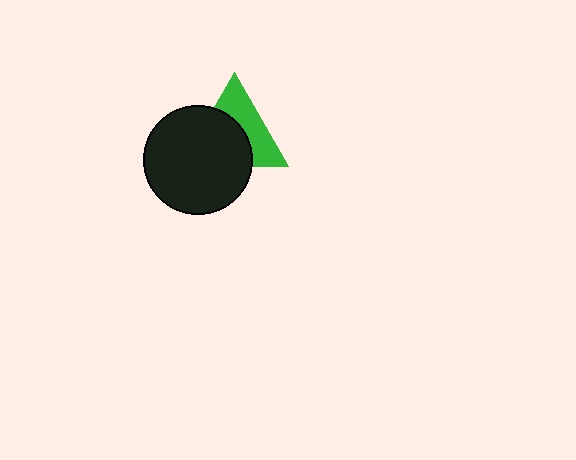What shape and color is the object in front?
The object in front is a black circle.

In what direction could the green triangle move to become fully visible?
The green triangle could move toward the upper-right. That would shift it out from behind the black circle entirely.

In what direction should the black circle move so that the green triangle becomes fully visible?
The black circle should move toward the lower-left. That is the shortest direction to clear the overlap and leave the green triangle fully visible.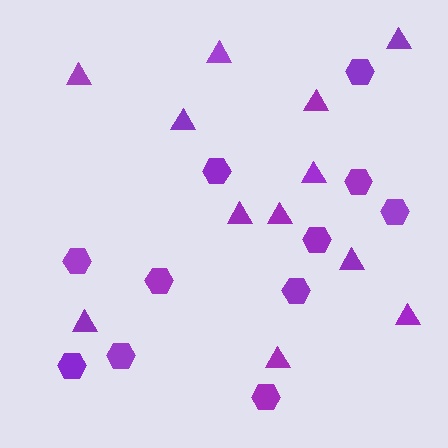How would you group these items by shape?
There are 2 groups: one group of triangles (12) and one group of hexagons (11).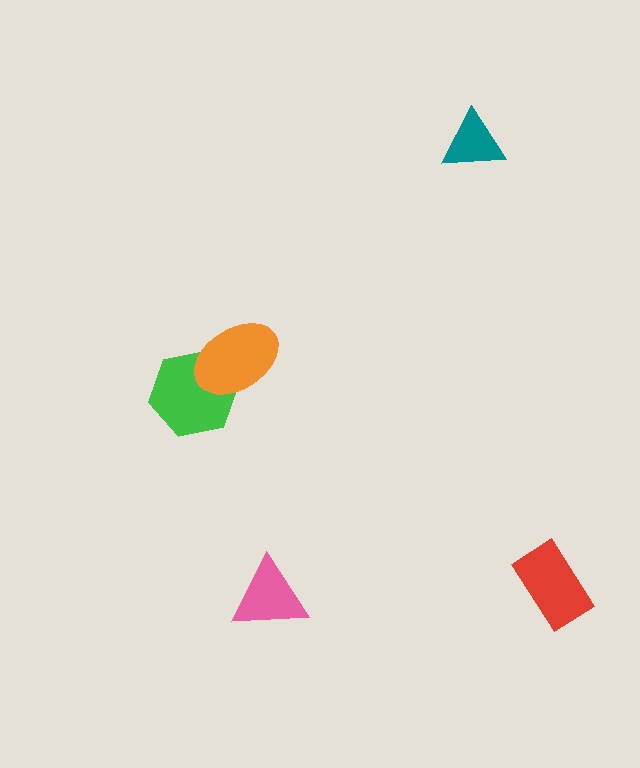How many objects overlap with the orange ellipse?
1 object overlaps with the orange ellipse.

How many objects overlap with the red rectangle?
0 objects overlap with the red rectangle.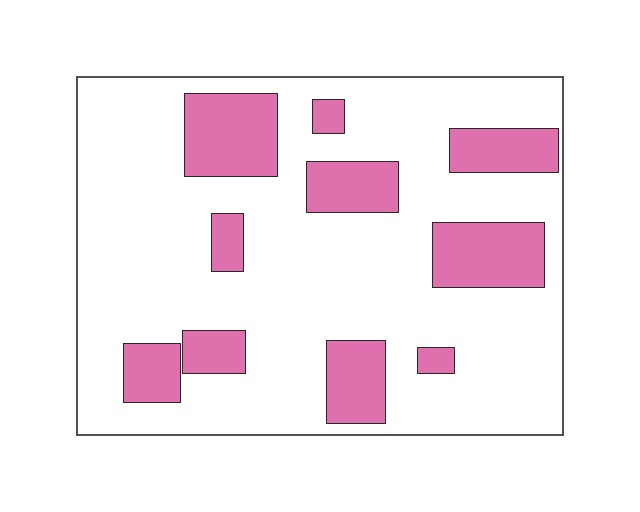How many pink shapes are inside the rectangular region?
10.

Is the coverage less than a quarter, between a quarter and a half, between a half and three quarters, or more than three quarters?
Less than a quarter.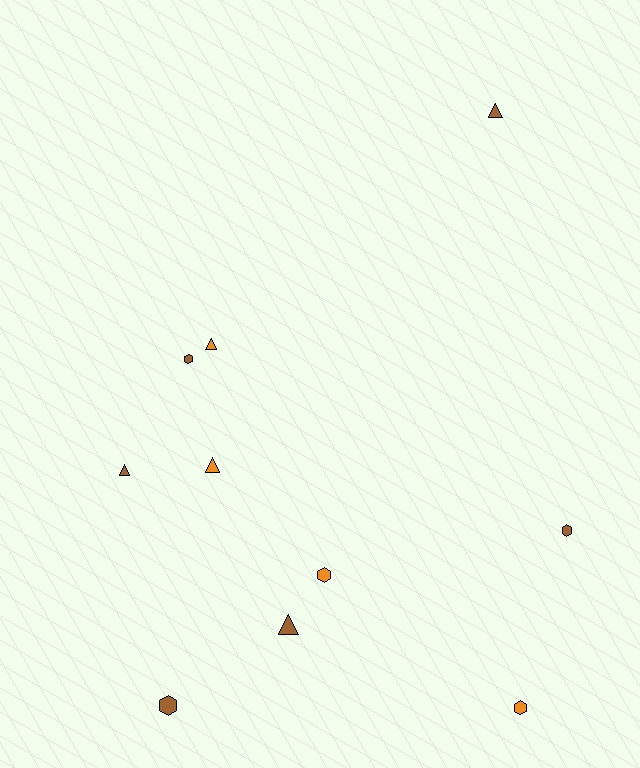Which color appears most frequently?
Brown, with 6 objects.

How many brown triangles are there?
There are 3 brown triangles.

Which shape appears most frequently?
Hexagon, with 5 objects.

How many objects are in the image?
There are 10 objects.